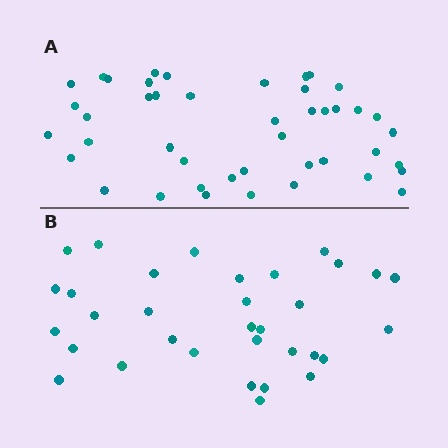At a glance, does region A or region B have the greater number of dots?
Region A (the top region) has more dots.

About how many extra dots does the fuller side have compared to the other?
Region A has roughly 12 or so more dots than region B.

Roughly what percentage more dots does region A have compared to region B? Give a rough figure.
About 35% more.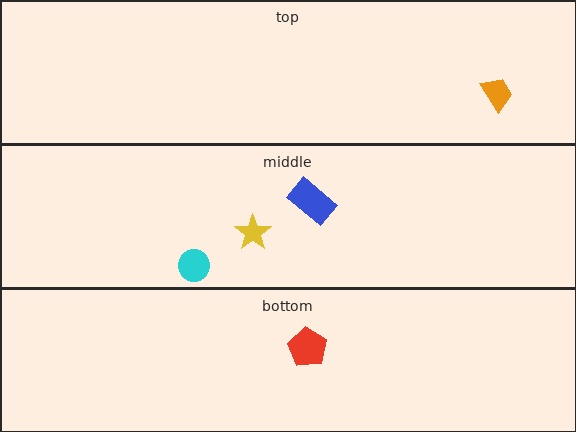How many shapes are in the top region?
1.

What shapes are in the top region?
The orange trapezoid.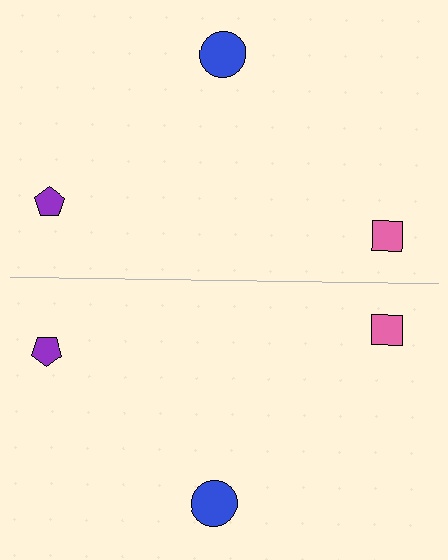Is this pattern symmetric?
Yes, this pattern has bilateral (reflection) symmetry.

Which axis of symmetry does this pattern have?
The pattern has a horizontal axis of symmetry running through the center of the image.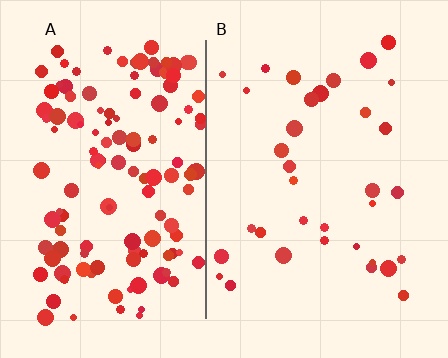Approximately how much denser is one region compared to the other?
Approximately 3.7× — region A over region B.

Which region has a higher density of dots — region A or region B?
A (the left).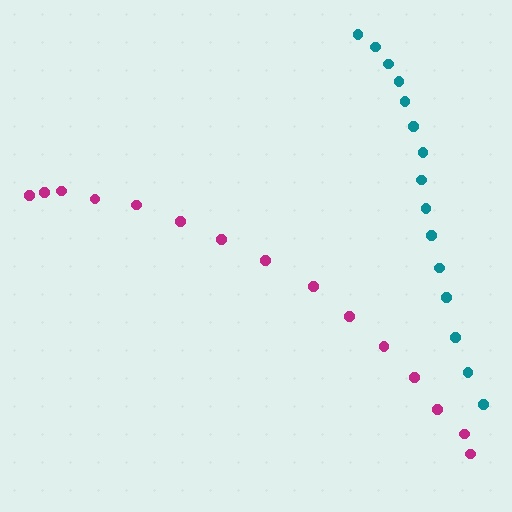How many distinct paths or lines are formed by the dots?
There are 2 distinct paths.